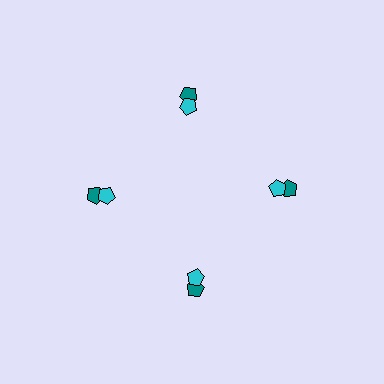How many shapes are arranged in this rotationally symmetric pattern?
There are 8 shapes, arranged in 4 groups of 2.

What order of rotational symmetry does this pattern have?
This pattern has 4-fold rotational symmetry.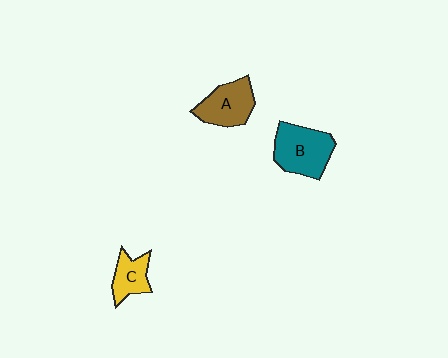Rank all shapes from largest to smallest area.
From largest to smallest: B (teal), A (brown), C (yellow).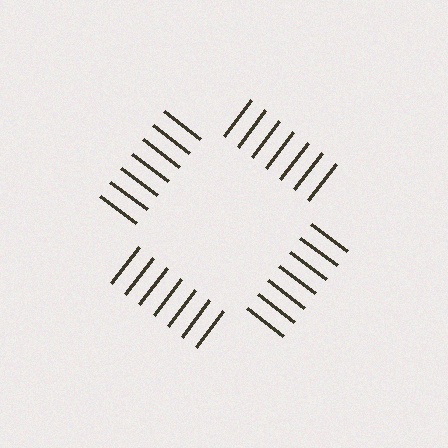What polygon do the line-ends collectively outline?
An illusory square — the line segments terminate on its edges but no continuous stroke is drawn.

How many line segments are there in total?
28 — 7 along each of the 4 edges.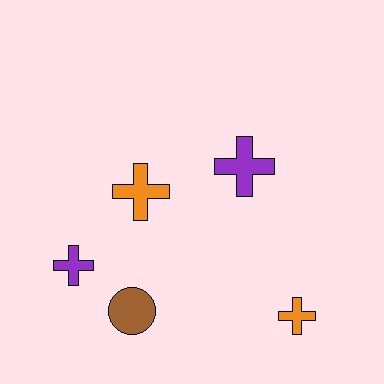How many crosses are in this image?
There are 4 crosses.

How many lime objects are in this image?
There are no lime objects.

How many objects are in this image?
There are 5 objects.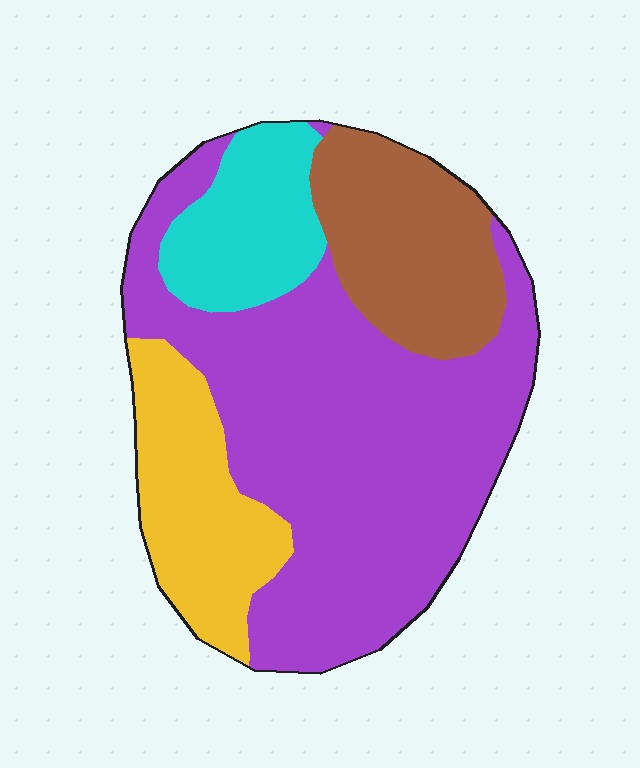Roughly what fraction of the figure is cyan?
Cyan takes up about one eighth (1/8) of the figure.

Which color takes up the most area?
Purple, at roughly 55%.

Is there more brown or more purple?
Purple.